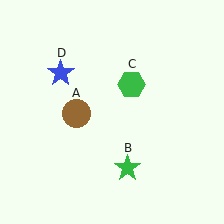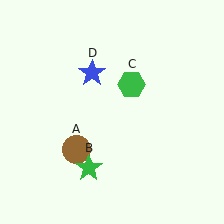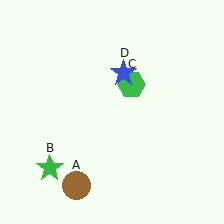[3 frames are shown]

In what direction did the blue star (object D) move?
The blue star (object D) moved right.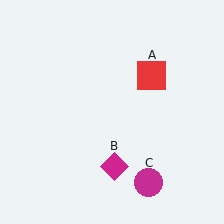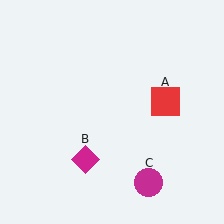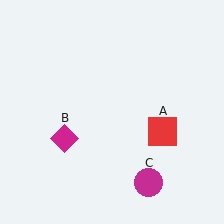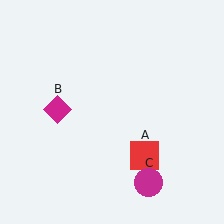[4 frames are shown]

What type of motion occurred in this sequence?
The red square (object A), magenta diamond (object B) rotated clockwise around the center of the scene.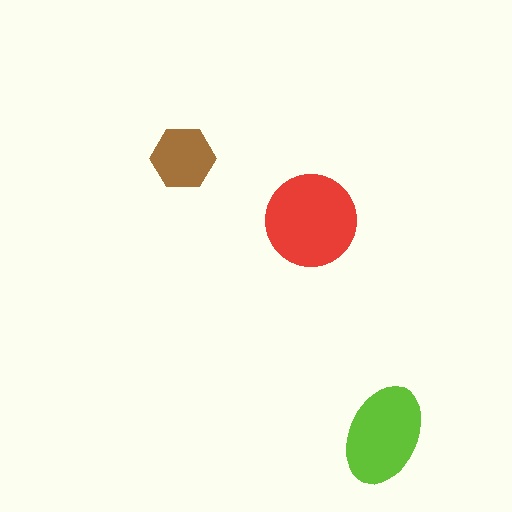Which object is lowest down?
The lime ellipse is bottommost.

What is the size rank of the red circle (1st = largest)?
1st.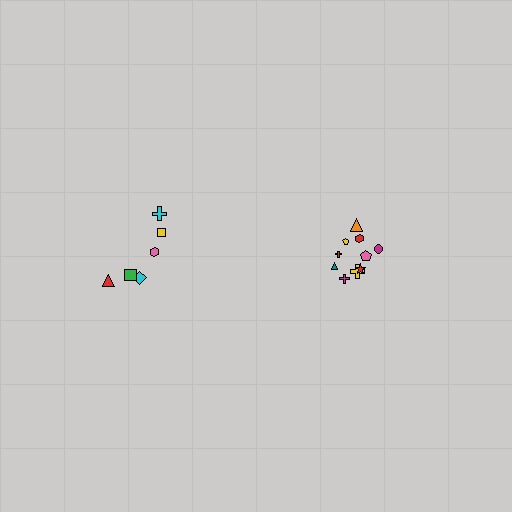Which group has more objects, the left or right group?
The right group.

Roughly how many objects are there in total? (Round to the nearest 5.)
Roughly 15 objects in total.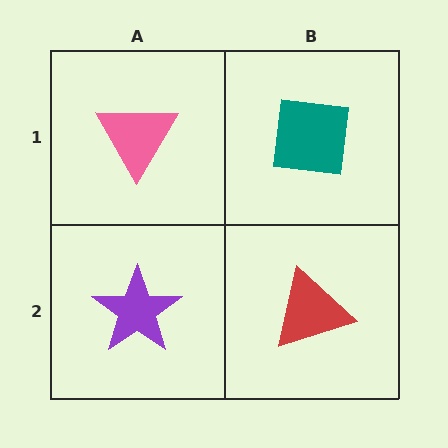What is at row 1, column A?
A pink triangle.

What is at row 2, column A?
A purple star.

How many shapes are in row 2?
2 shapes.